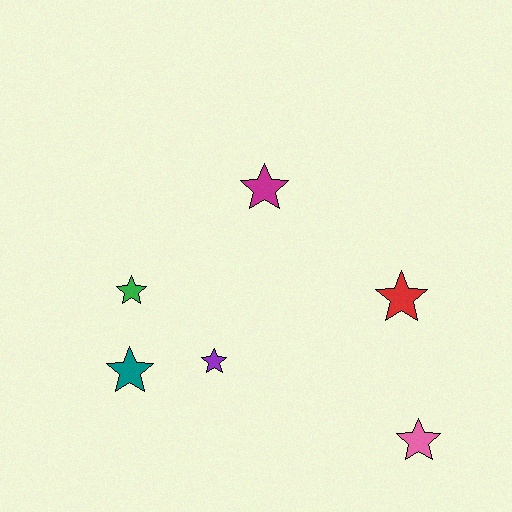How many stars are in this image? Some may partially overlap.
There are 6 stars.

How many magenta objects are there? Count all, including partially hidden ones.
There is 1 magenta object.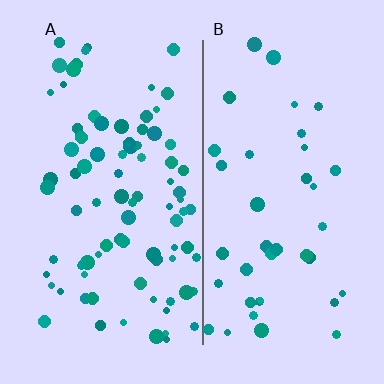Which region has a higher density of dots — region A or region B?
A (the left).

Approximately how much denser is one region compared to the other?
Approximately 2.2× — region A over region B.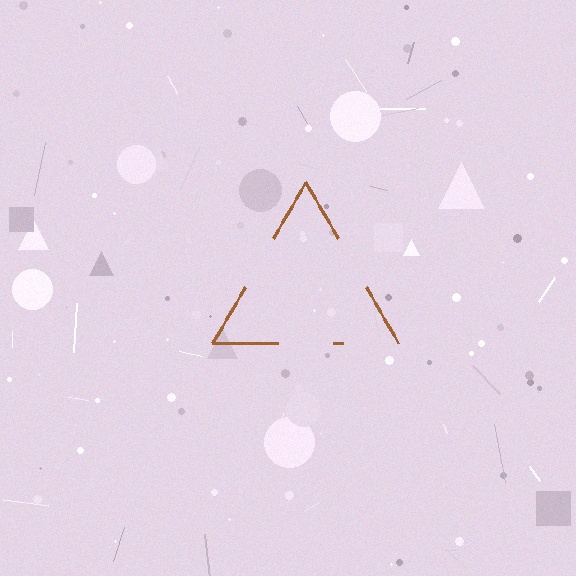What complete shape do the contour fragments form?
The contour fragments form a triangle.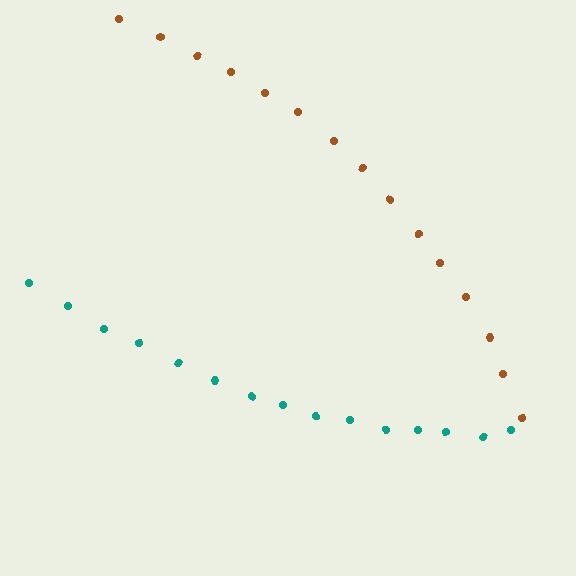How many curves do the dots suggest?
There are 2 distinct paths.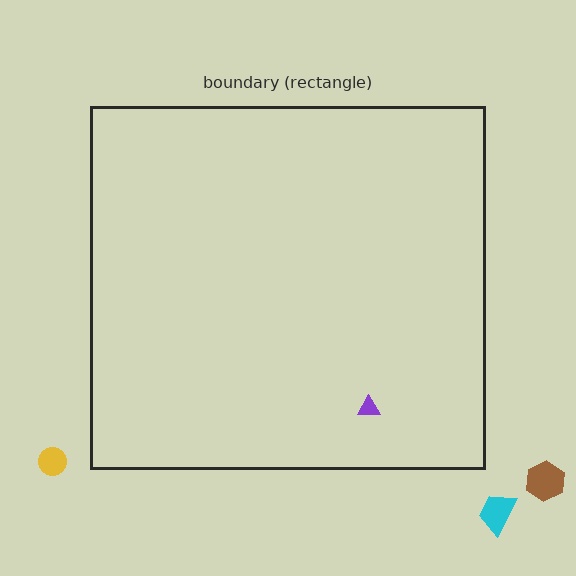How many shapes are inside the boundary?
1 inside, 3 outside.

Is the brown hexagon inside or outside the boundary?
Outside.